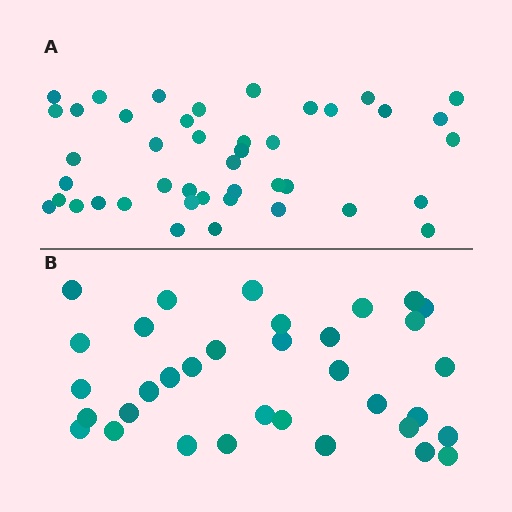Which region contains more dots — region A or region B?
Region A (the top region) has more dots.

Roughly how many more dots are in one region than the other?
Region A has roughly 8 or so more dots than region B.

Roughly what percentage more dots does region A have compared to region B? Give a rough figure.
About 25% more.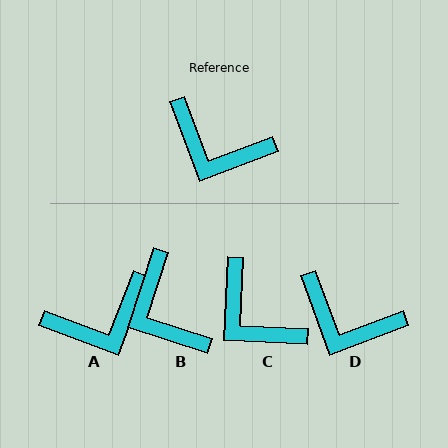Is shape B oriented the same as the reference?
No, it is off by about 39 degrees.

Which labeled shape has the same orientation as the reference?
D.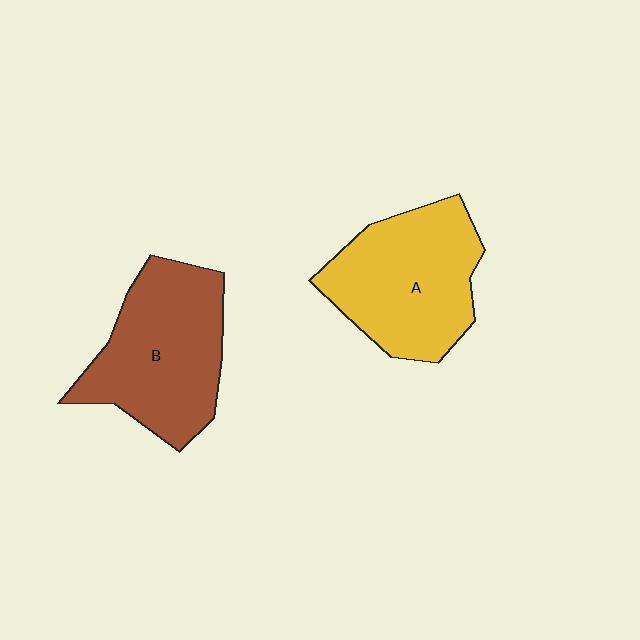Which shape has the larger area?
Shape B (brown).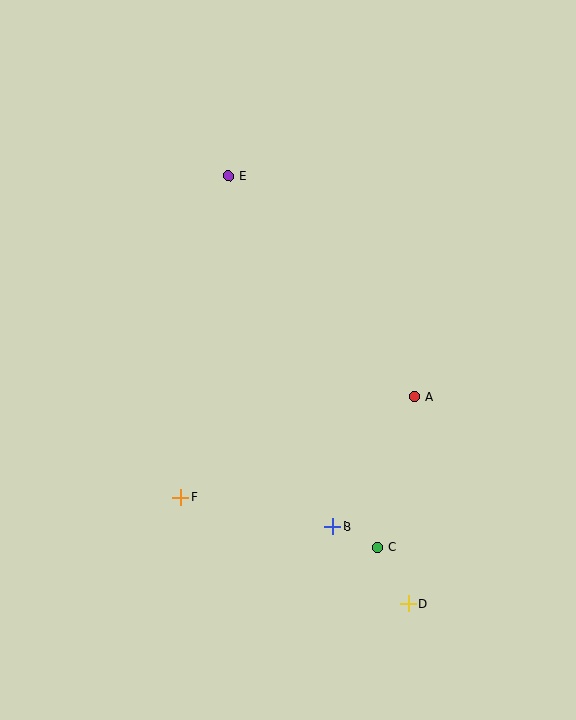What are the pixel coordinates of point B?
Point B is at (332, 526).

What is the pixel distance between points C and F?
The distance between C and F is 203 pixels.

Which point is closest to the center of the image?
Point A at (414, 397) is closest to the center.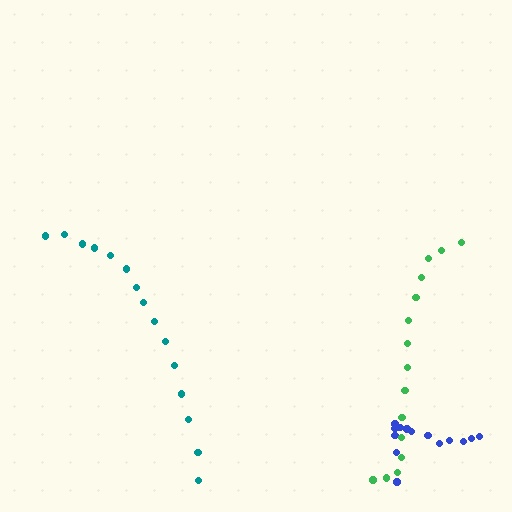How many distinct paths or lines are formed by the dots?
There are 3 distinct paths.